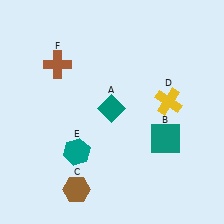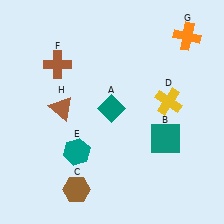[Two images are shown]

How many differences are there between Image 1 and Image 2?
There are 2 differences between the two images.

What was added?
An orange cross (G), a brown triangle (H) were added in Image 2.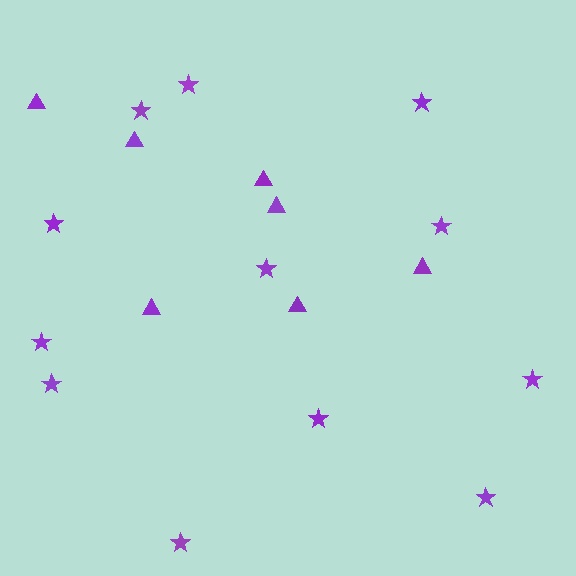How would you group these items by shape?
There are 2 groups: one group of stars (12) and one group of triangles (7).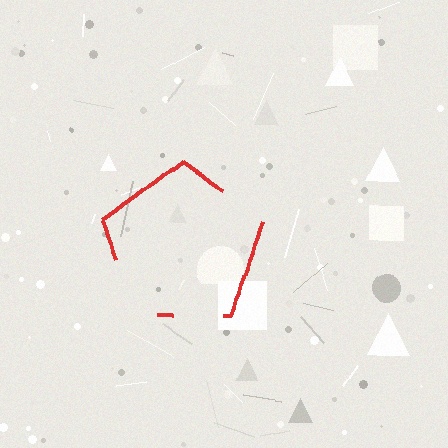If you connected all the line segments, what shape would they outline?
They would outline a pentagon.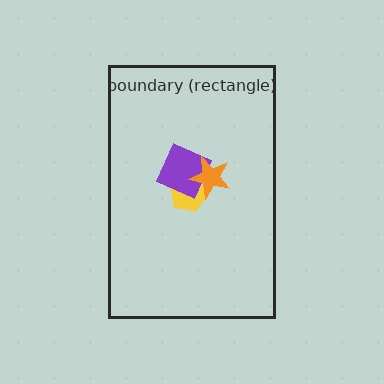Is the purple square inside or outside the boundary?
Inside.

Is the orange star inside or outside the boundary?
Inside.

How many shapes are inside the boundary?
3 inside, 0 outside.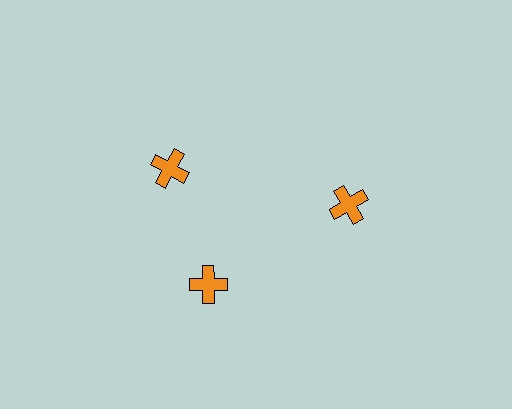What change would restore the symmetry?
The symmetry would be restored by rotating it back into even spacing with its neighbors so that all 3 crosses sit at equal angles and equal distance from the center.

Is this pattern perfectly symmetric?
No. The 3 orange crosses are arranged in a ring, but one element near the 11 o'clock position is rotated out of alignment along the ring, breaking the 3-fold rotational symmetry.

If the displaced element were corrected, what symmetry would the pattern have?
It would have 3-fold rotational symmetry — the pattern would map onto itself every 120 degrees.